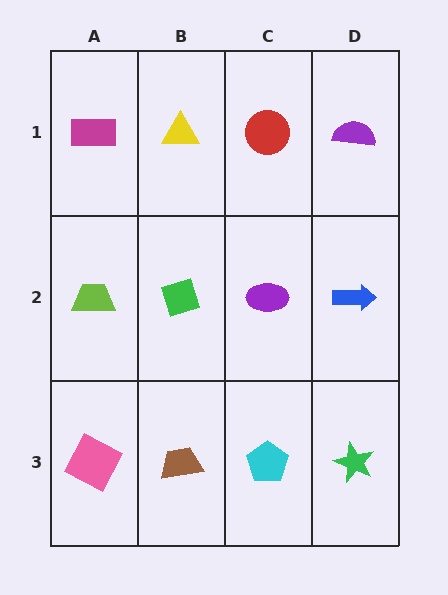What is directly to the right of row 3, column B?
A cyan pentagon.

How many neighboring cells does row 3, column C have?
3.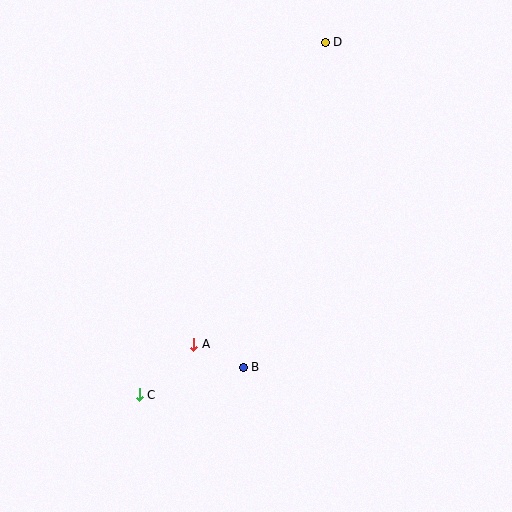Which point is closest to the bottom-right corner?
Point B is closest to the bottom-right corner.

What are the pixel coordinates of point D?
Point D is at (325, 42).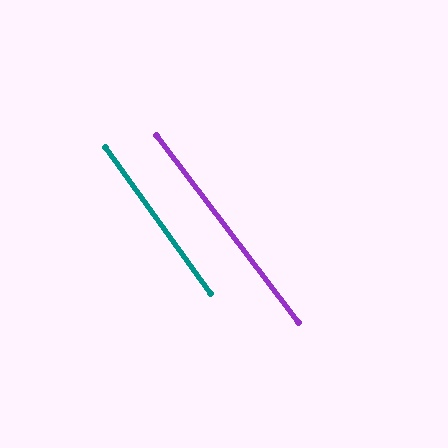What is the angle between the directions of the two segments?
Approximately 2 degrees.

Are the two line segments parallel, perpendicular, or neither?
Parallel — their directions differ by only 1.7°.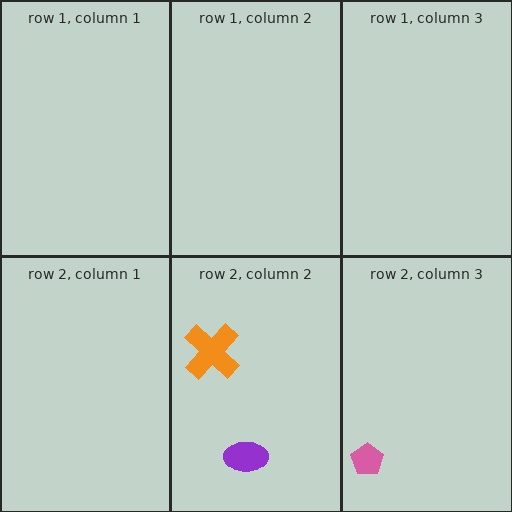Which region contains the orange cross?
The row 2, column 2 region.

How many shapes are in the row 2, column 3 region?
1.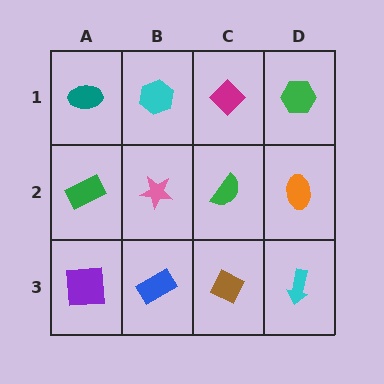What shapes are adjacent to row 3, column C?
A green semicircle (row 2, column C), a blue rectangle (row 3, column B), a cyan arrow (row 3, column D).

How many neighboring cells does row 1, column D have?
2.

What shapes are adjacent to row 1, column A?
A green rectangle (row 2, column A), a cyan hexagon (row 1, column B).